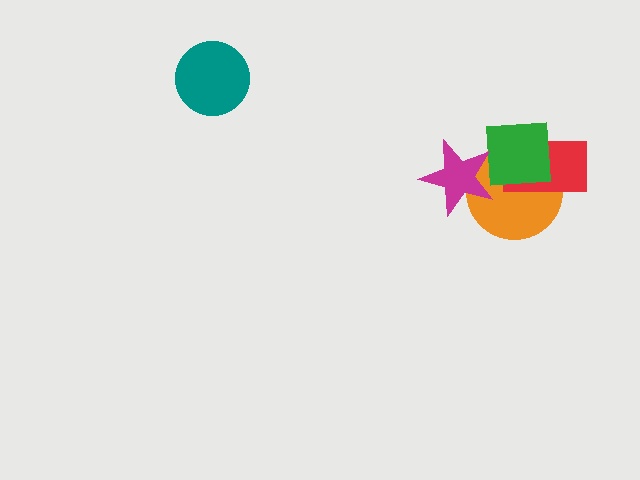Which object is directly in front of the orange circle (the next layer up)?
The red rectangle is directly in front of the orange circle.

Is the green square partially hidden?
Yes, it is partially covered by another shape.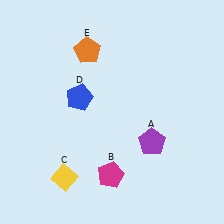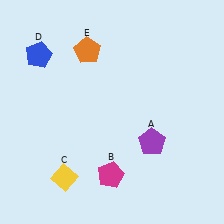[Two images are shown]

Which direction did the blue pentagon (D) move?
The blue pentagon (D) moved up.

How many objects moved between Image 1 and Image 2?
1 object moved between the two images.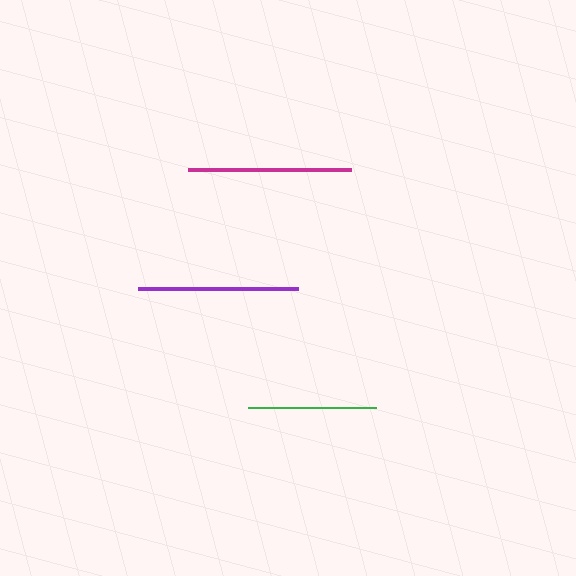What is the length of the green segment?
The green segment is approximately 128 pixels long.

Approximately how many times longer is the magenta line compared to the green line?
The magenta line is approximately 1.3 times the length of the green line.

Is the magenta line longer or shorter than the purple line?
The magenta line is longer than the purple line.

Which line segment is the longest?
The magenta line is the longest at approximately 162 pixels.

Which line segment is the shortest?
The green line is the shortest at approximately 128 pixels.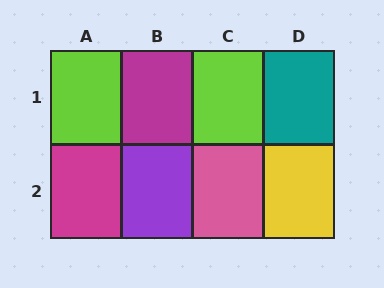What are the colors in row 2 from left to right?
Magenta, purple, pink, yellow.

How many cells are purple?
1 cell is purple.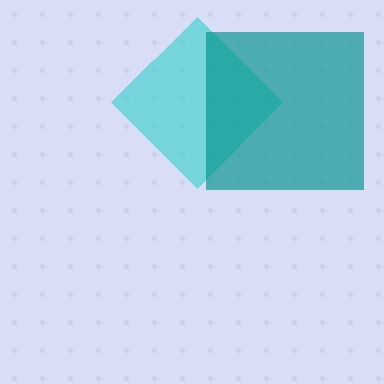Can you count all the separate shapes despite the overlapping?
Yes, there are 2 separate shapes.